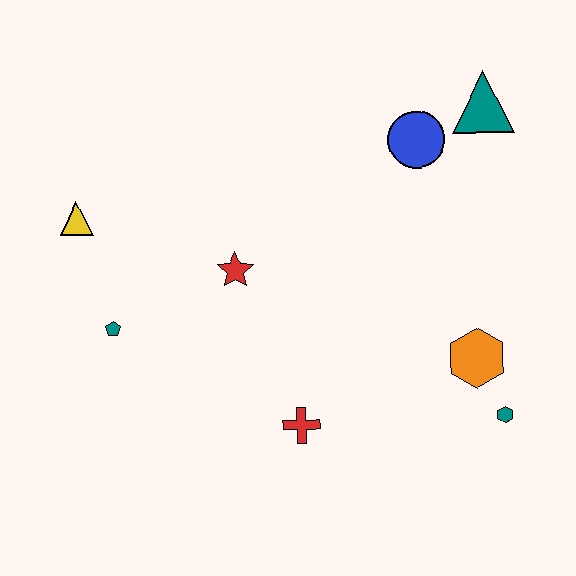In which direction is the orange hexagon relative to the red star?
The orange hexagon is to the right of the red star.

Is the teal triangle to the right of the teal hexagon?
No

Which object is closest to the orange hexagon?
The teal hexagon is closest to the orange hexagon.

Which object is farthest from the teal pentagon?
The teal triangle is farthest from the teal pentagon.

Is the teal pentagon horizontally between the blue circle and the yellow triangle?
Yes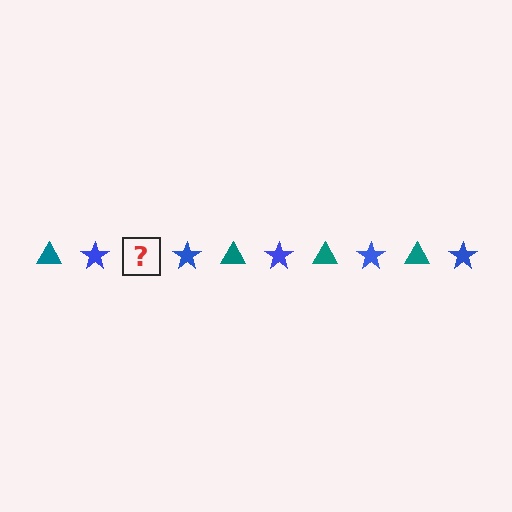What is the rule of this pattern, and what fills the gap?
The rule is that the pattern alternates between teal triangle and blue star. The gap should be filled with a teal triangle.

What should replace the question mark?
The question mark should be replaced with a teal triangle.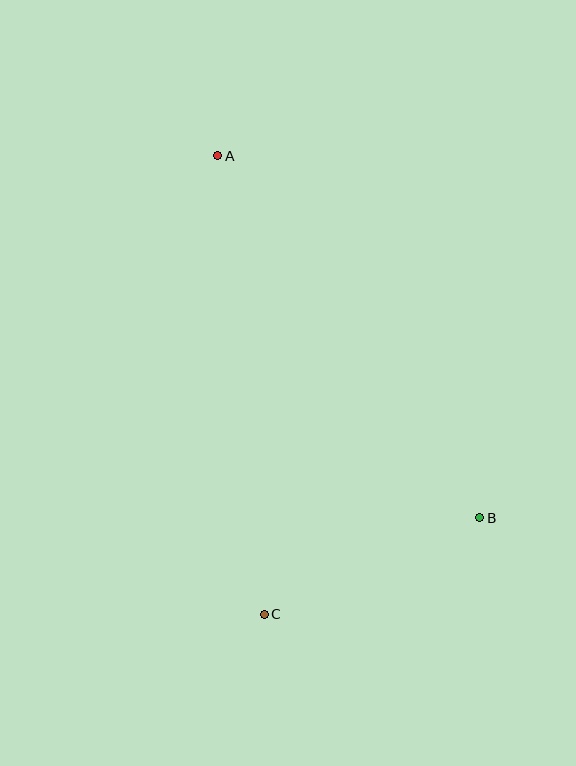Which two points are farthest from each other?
Points A and C are farthest from each other.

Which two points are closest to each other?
Points B and C are closest to each other.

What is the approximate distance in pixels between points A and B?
The distance between A and B is approximately 447 pixels.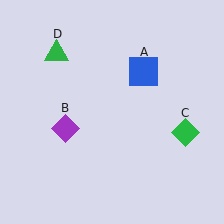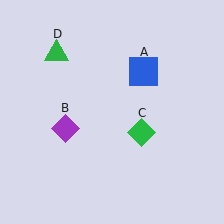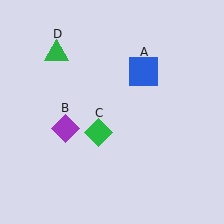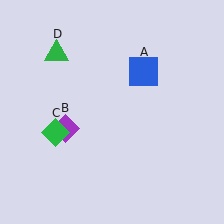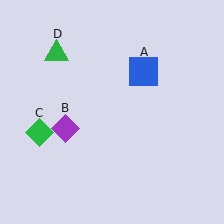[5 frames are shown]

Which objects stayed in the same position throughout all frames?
Blue square (object A) and purple diamond (object B) and green triangle (object D) remained stationary.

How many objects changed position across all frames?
1 object changed position: green diamond (object C).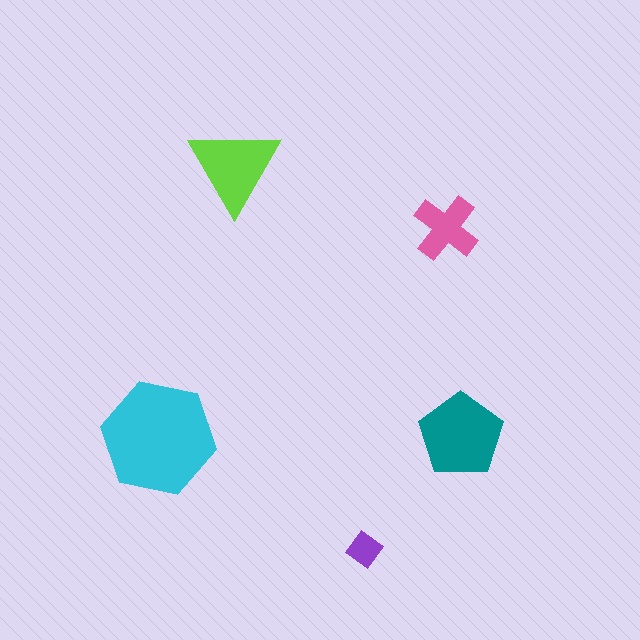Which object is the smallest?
The purple diamond.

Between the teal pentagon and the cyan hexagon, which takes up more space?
The cyan hexagon.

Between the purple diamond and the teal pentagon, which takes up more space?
The teal pentagon.